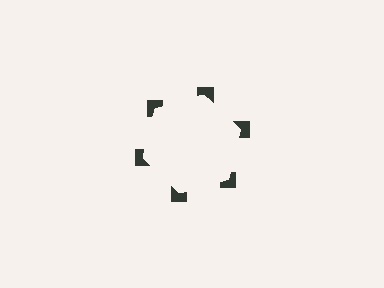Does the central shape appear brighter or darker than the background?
It typically appears slightly brighter than the background, even though no actual brightness change is drawn.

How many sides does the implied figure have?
6 sides.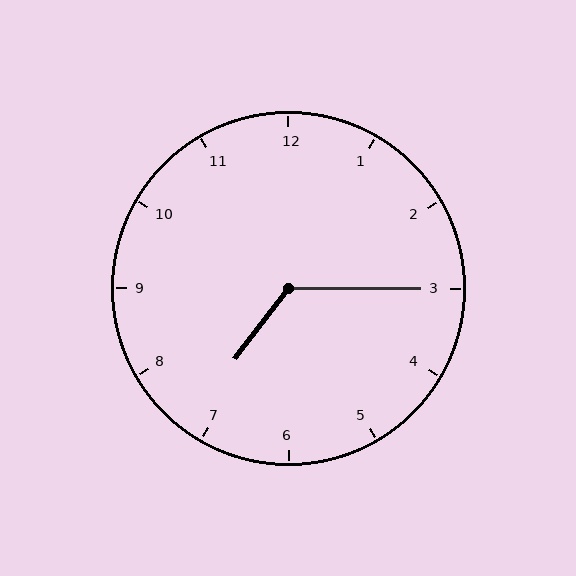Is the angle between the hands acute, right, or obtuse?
It is obtuse.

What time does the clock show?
7:15.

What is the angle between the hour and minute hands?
Approximately 128 degrees.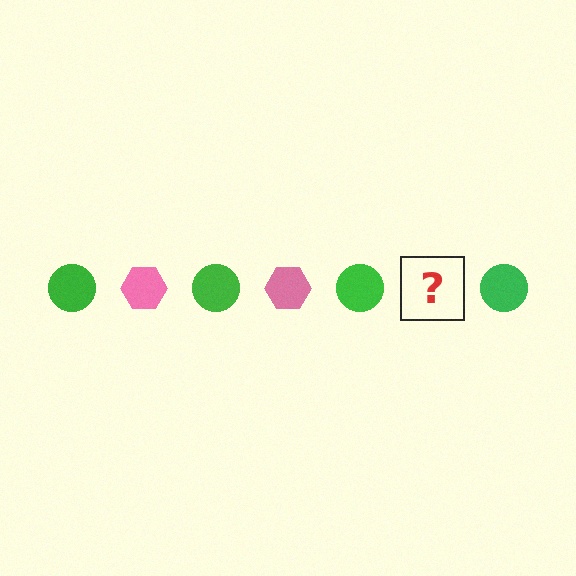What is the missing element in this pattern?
The missing element is a pink hexagon.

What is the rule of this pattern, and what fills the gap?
The rule is that the pattern alternates between green circle and pink hexagon. The gap should be filled with a pink hexagon.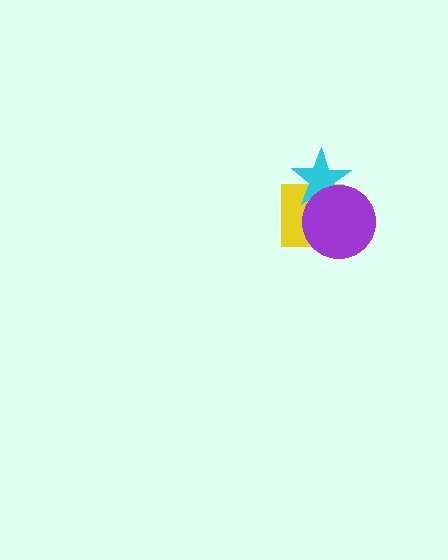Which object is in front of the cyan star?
The purple circle is in front of the cyan star.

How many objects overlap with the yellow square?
2 objects overlap with the yellow square.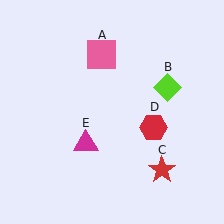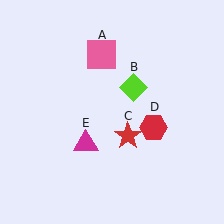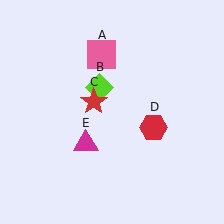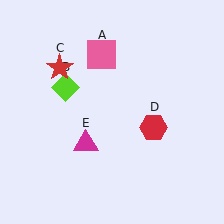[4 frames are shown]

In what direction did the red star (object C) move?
The red star (object C) moved up and to the left.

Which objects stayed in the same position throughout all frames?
Pink square (object A) and red hexagon (object D) and magenta triangle (object E) remained stationary.